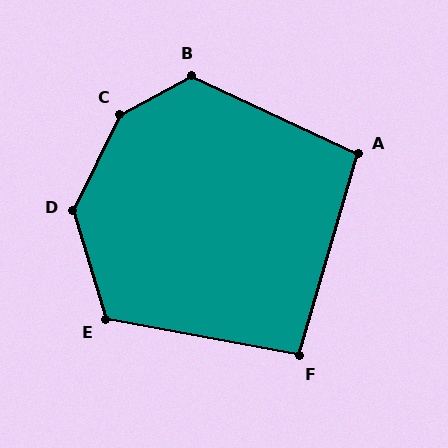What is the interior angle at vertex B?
Approximately 127 degrees (obtuse).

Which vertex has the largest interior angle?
C, at approximately 144 degrees.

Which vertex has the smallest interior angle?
F, at approximately 96 degrees.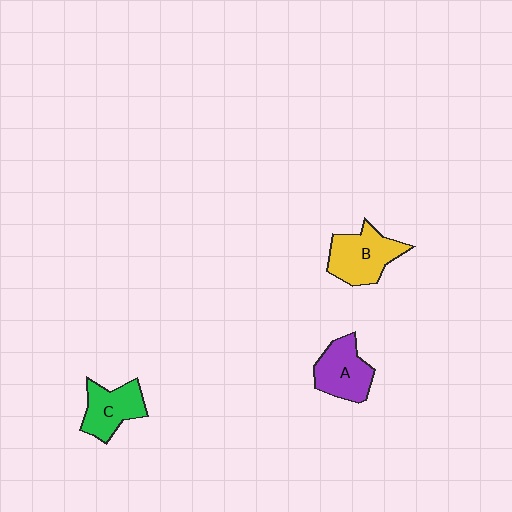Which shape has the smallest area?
Shape C (green).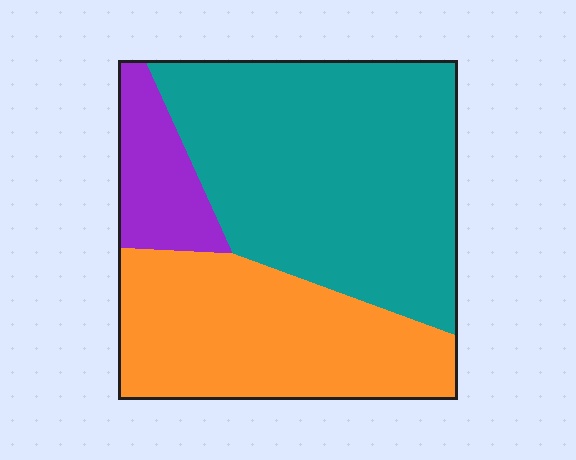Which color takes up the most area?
Teal, at roughly 55%.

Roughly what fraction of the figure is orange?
Orange takes up about one third (1/3) of the figure.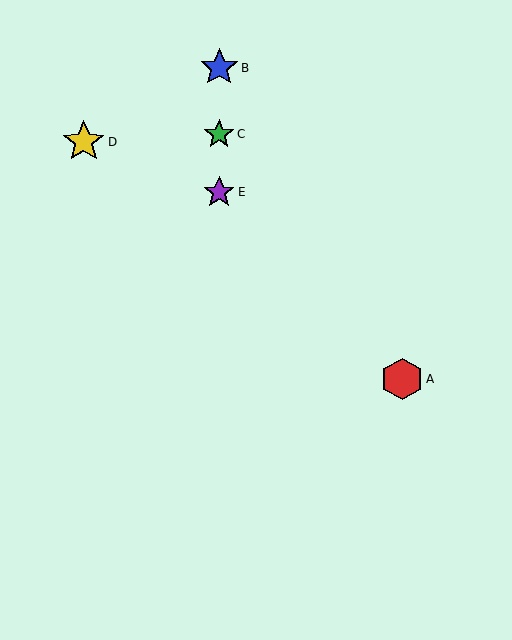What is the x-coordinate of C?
Object C is at x≈219.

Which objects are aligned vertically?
Objects B, C, E are aligned vertically.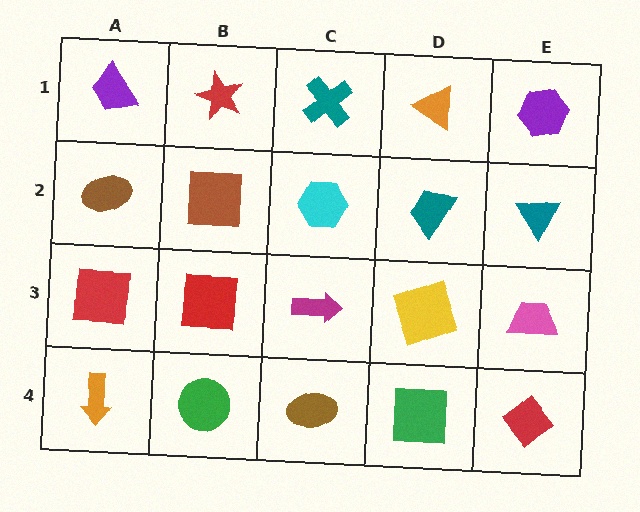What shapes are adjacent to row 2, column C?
A teal cross (row 1, column C), a magenta arrow (row 3, column C), a brown square (row 2, column B), a teal trapezoid (row 2, column D).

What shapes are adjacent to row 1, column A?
A brown ellipse (row 2, column A), a red star (row 1, column B).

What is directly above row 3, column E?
A teal triangle.